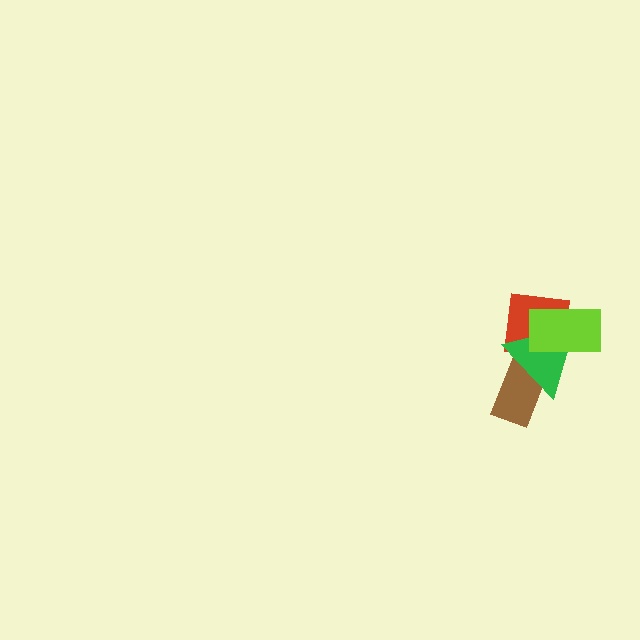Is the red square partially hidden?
Yes, it is partially covered by another shape.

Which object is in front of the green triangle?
The lime rectangle is in front of the green triangle.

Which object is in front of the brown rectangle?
The green triangle is in front of the brown rectangle.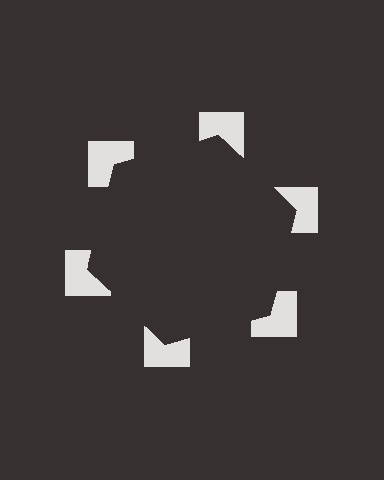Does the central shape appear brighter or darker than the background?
It typically appears slightly darker than the background, even though no actual brightness change is drawn.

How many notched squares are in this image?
There are 6 — one at each vertex of the illusory hexagon.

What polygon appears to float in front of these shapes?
An illusory hexagon — its edges are inferred from the aligned wedge cuts in the notched squares, not physically drawn.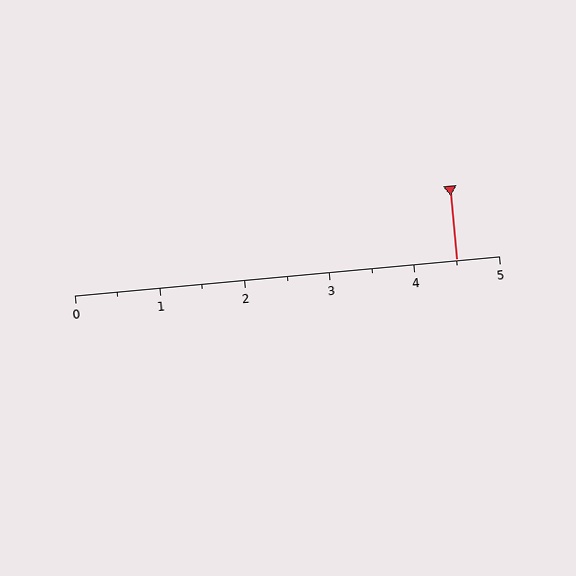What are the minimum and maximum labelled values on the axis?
The axis runs from 0 to 5.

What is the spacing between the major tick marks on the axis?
The major ticks are spaced 1 apart.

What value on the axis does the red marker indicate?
The marker indicates approximately 4.5.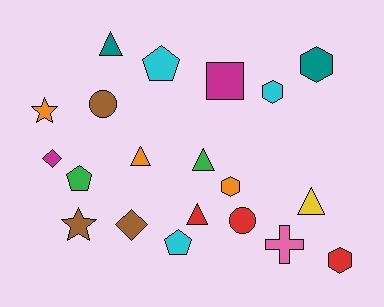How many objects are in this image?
There are 20 objects.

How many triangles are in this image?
There are 5 triangles.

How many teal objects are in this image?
There are 2 teal objects.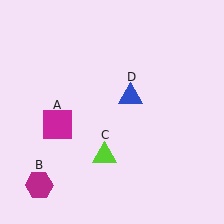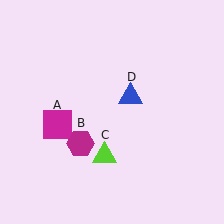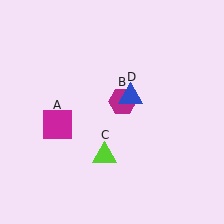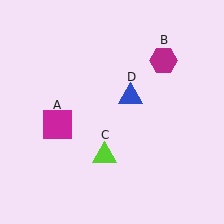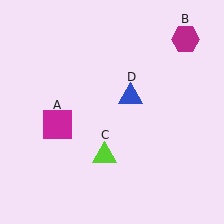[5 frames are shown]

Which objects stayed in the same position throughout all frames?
Magenta square (object A) and lime triangle (object C) and blue triangle (object D) remained stationary.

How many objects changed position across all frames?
1 object changed position: magenta hexagon (object B).